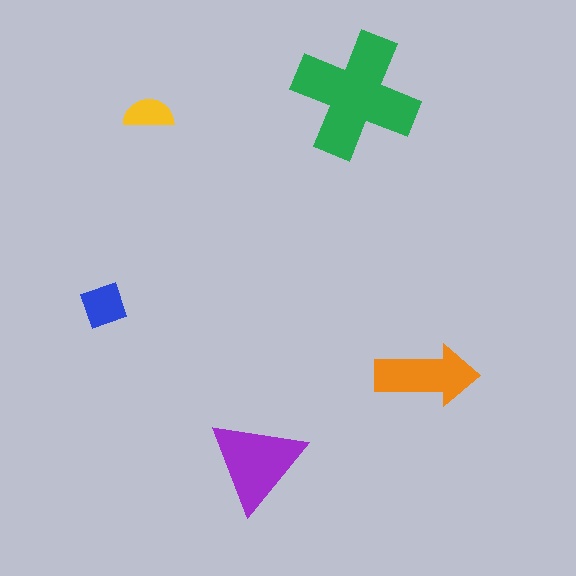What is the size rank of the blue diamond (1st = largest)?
4th.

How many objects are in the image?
There are 5 objects in the image.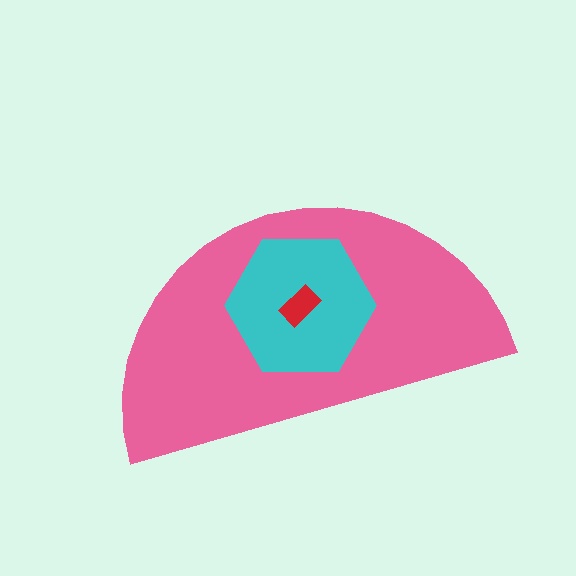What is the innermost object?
The red rectangle.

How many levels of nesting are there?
3.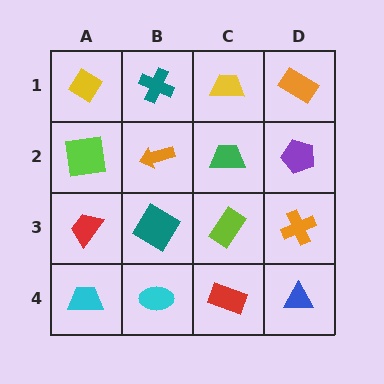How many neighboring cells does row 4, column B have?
3.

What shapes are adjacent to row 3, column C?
A green trapezoid (row 2, column C), a red rectangle (row 4, column C), a teal diamond (row 3, column B), an orange cross (row 3, column D).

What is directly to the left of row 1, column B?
A yellow diamond.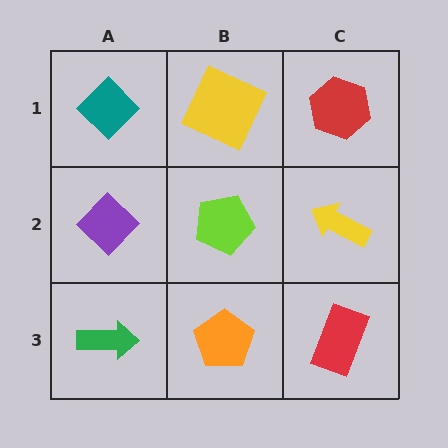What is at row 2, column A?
A purple diamond.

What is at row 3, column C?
A red rectangle.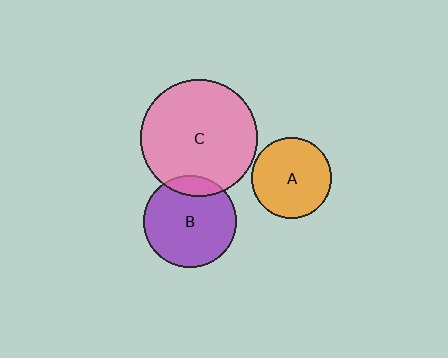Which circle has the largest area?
Circle C (pink).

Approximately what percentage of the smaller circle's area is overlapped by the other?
Approximately 15%.